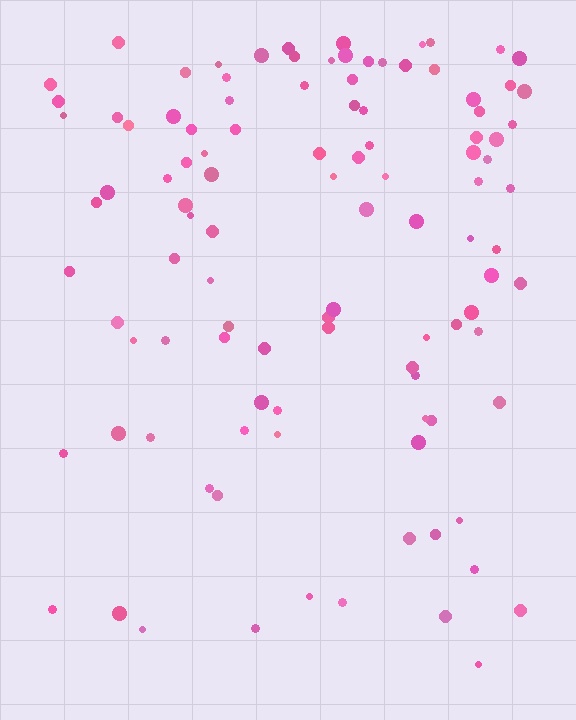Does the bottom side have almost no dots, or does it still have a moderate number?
Still a moderate number, just noticeably fewer than the top.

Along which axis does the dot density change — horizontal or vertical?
Vertical.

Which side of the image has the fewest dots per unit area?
The bottom.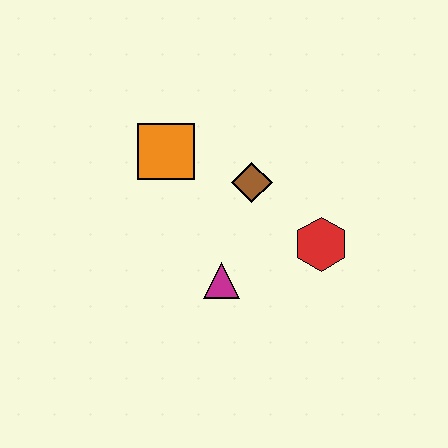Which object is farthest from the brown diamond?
The magenta triangle is farthest from the brown diamond.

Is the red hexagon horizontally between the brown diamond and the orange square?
No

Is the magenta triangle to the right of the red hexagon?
No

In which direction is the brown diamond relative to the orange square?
The brown diamond is to the right of the orange square.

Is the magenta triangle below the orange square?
Yes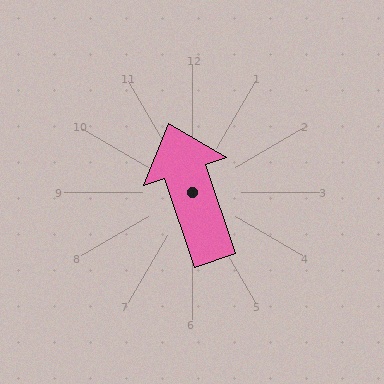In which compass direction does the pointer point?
North.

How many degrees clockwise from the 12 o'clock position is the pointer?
Approximately 341 degrees.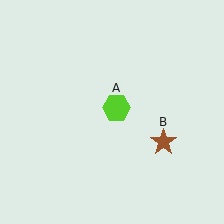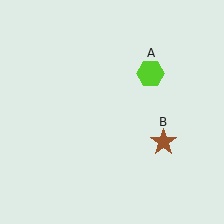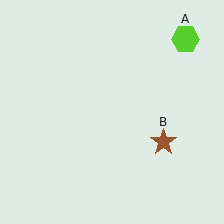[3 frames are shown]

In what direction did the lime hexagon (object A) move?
The lime hexagon (object A) moved up and to the right.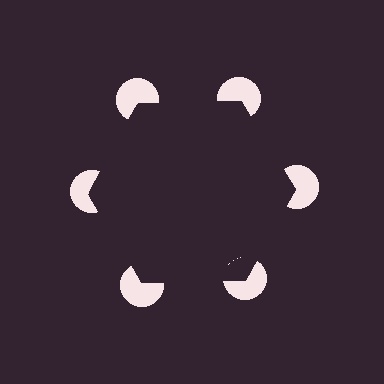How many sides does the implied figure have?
6 sides.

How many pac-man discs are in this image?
There are 6 — one at each vertex of the illusory hexagon.